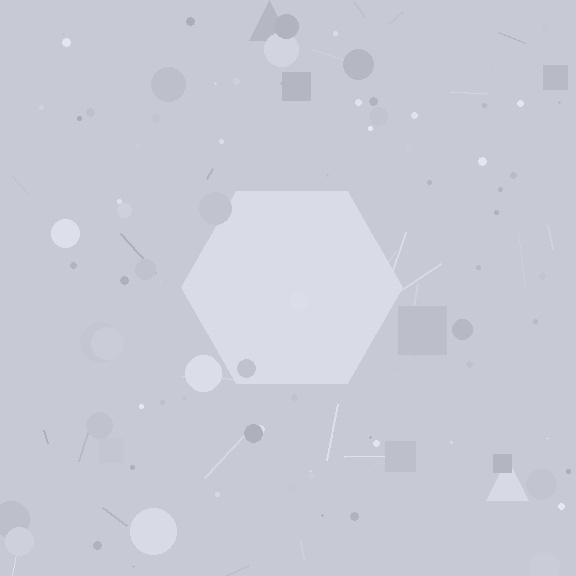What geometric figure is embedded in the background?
A hexagon is embedded in the background.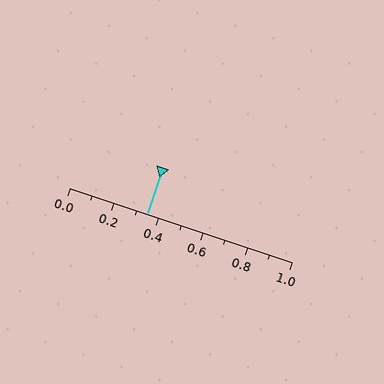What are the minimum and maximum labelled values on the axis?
The axis runs from 0.0 to 1.0.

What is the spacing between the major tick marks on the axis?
The major ticks are spaced 0.2 apart.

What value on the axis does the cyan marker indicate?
The marker indicates approximately 0.35.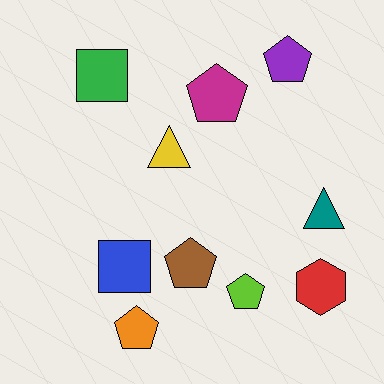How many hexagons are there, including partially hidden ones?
There is 1 hexagon.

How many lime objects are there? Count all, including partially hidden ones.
There is 1 lime object.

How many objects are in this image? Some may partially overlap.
There are 10 objects.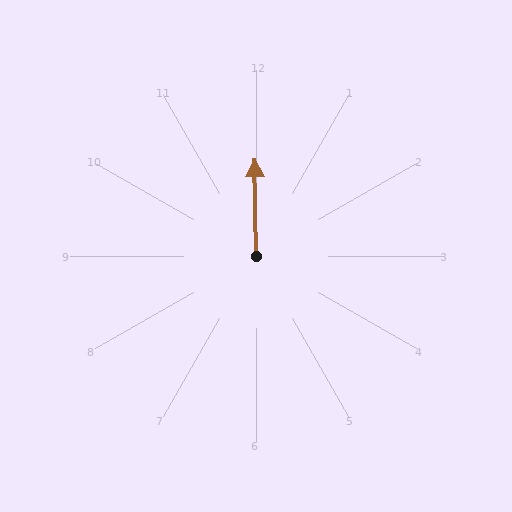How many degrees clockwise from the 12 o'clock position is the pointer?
Approximately 359 degrees.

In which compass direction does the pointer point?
North.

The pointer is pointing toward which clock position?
Roughly 12 o'clock.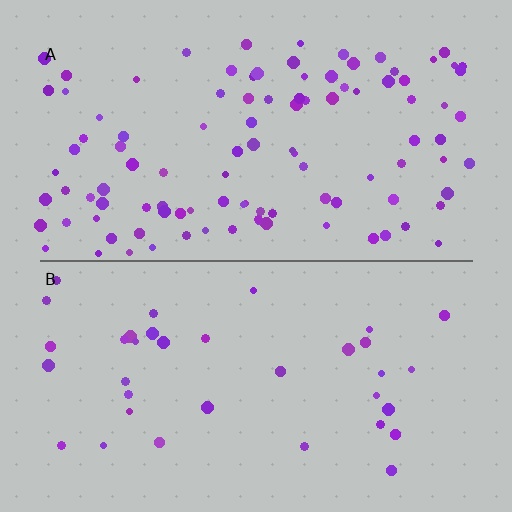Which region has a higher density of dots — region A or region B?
A (the top).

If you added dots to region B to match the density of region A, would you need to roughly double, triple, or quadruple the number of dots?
Approximately triple.